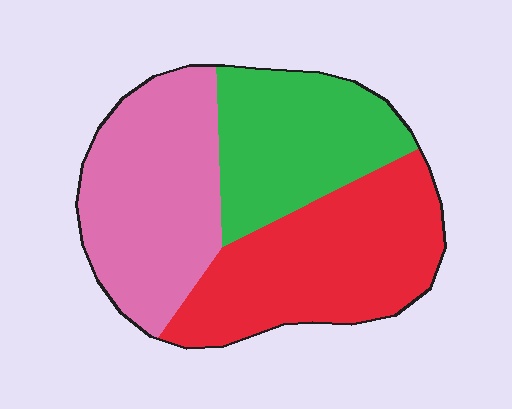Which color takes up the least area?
Green, at roughly 30%.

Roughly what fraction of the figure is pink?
Pink covers about 35% of the figure.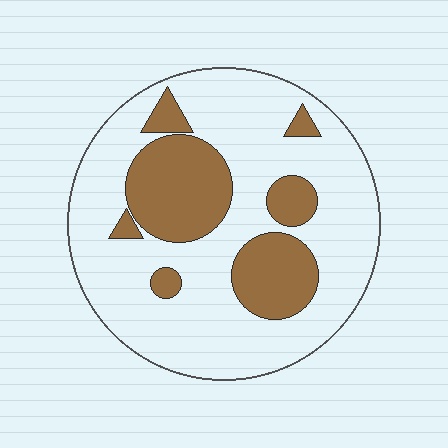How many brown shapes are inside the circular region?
7.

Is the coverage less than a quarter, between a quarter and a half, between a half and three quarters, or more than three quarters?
Between a quarter and a half.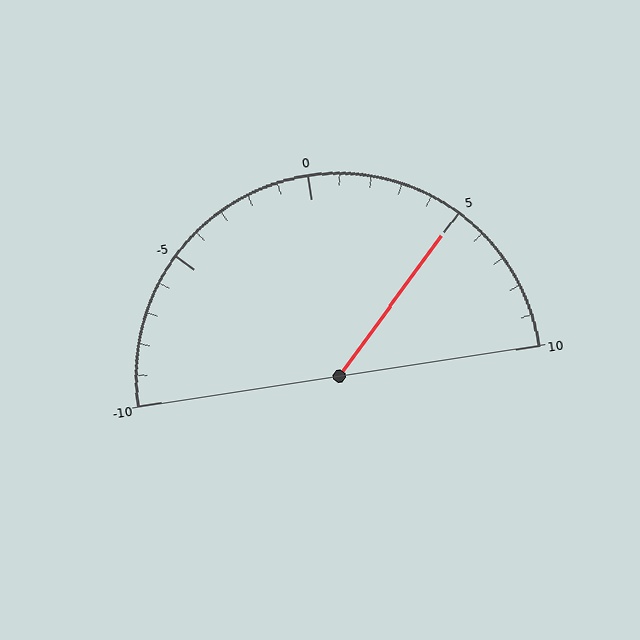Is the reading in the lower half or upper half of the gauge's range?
The reading is in the upper half of the range (-10 to 10).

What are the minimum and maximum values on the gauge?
The gauge ranges from -10 to 10.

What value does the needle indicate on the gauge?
The needle indicates approximately 5.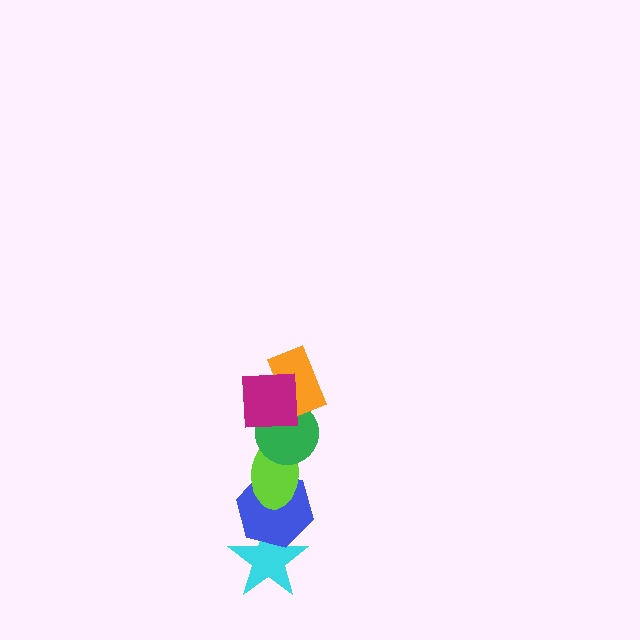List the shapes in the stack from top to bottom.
From top to bottom: the magenta square, the orange rectangle, the green circle, the lime ellipse, the blue hexagon, the cyan star.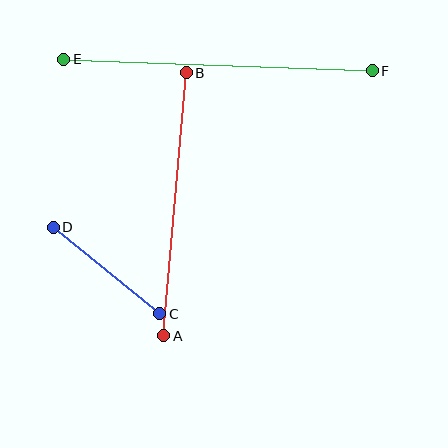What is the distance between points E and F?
The distance is approximately 309 pixels.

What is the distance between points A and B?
The distance is approximately 264 pixels.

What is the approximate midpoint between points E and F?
The midpoint is at approximately (218, 65) pixels.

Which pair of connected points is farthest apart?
Points E and F are farthest apart.